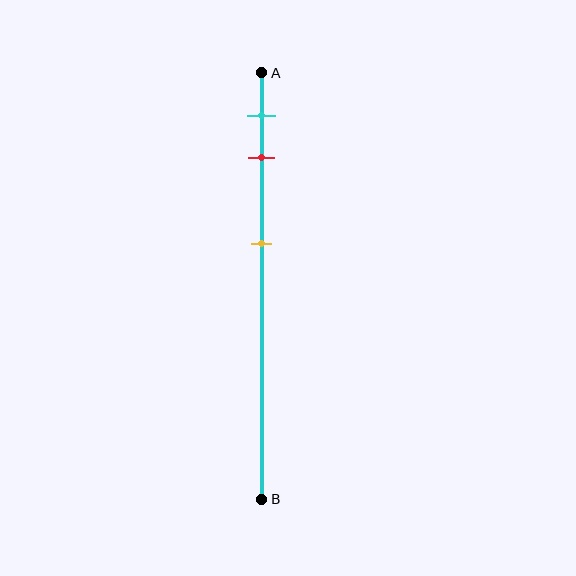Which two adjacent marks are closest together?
The cyan and red marks are the closest adjacent pair.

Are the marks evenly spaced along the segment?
No, the marks are not evenly spaced.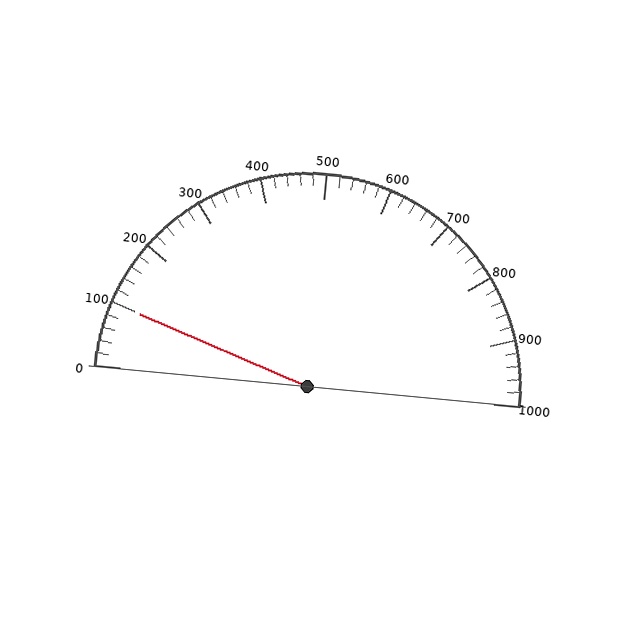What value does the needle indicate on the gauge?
The needle indicates approximately 100.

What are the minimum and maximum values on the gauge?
The gauge ranges from 0 to 1000.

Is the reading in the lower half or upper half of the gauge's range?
The reading is in the lower half of the range (0 to 1000).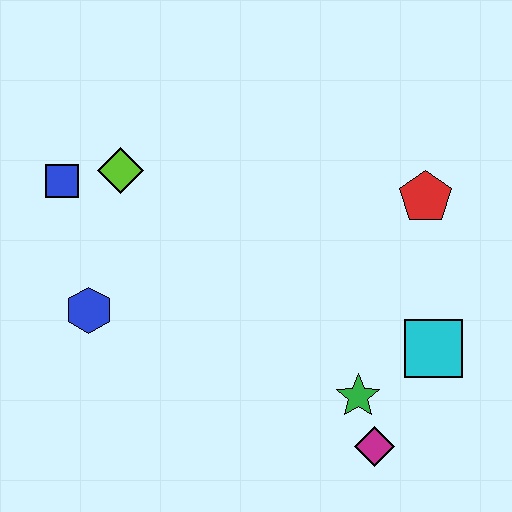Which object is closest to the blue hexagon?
The blue square is closest to the blue hexagon.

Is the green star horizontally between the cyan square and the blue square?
Yes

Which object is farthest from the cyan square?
The blue square is farthest from the cyan square.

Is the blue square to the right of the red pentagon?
No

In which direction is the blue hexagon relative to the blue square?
The blue hexagon is below the blue square.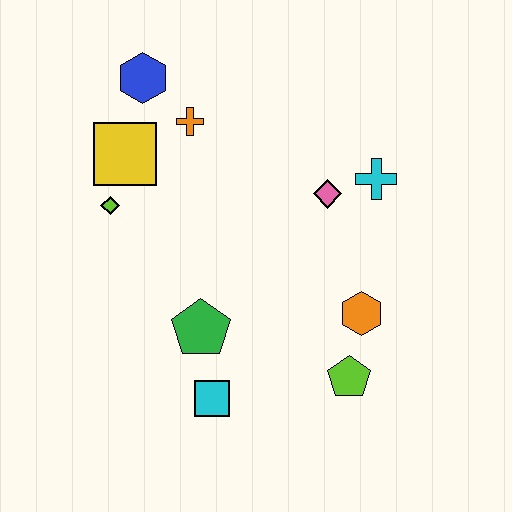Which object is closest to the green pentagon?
The cyan square is closest to the green pentagon.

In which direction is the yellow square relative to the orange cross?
The yellow square is to the left of the orange cross.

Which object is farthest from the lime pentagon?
The blue hexagon is farthest from the lime pentagon.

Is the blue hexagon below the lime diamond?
No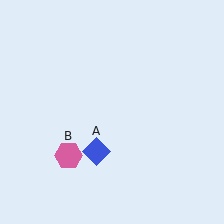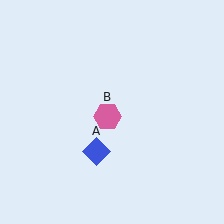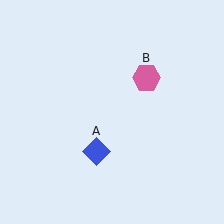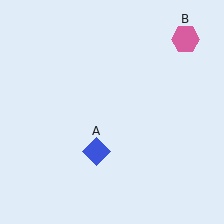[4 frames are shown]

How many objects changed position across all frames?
1 object changed position: pink hexagon (object B).